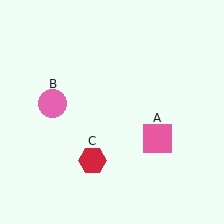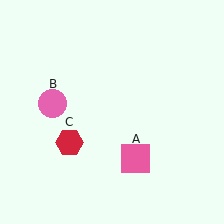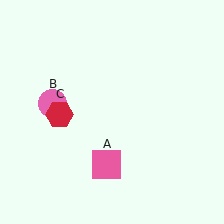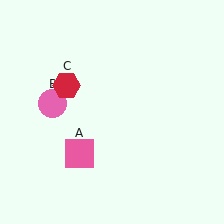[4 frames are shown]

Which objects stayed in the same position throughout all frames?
Pink circle (object B) remained stationary.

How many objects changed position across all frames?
2 objects changed position: pink square (object A), red hexagon (object C).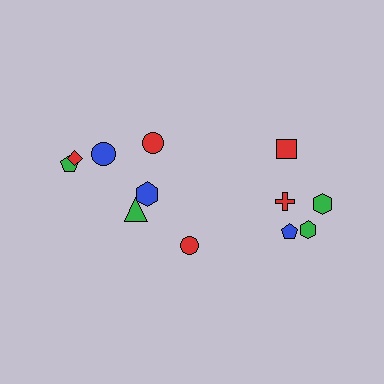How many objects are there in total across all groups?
There are 12 objects.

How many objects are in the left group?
There are 7 objects.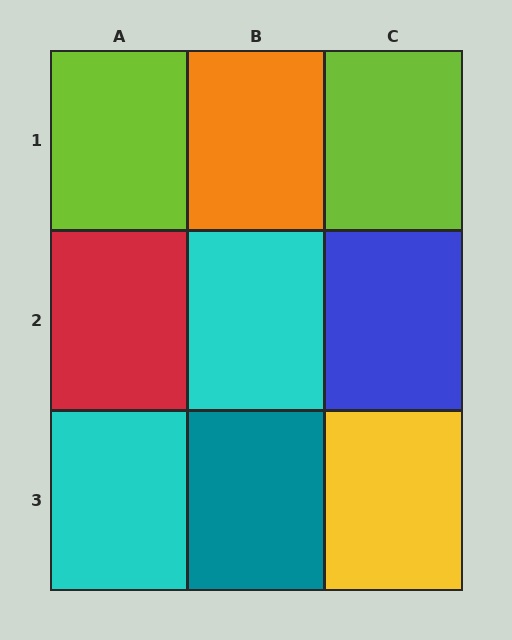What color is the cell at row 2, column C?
Blue.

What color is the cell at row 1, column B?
Orange.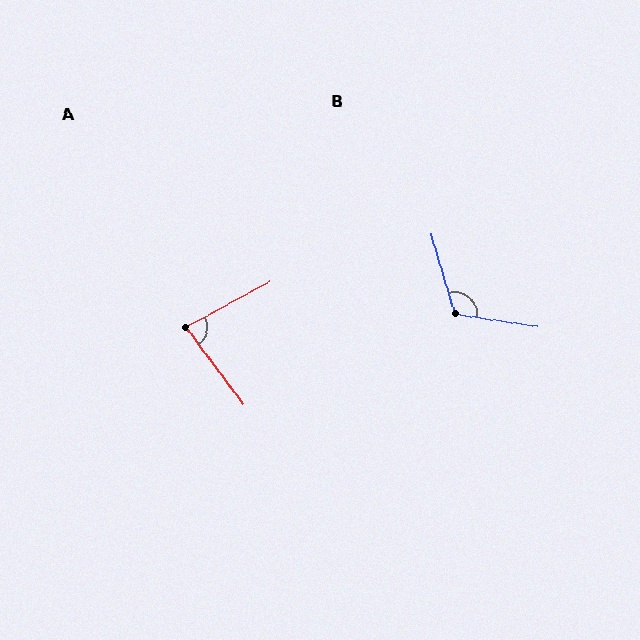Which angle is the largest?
B, at approximately 115 degrees.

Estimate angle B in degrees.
Approximately 115 degrees.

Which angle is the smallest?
A, at approximately 82 degrees.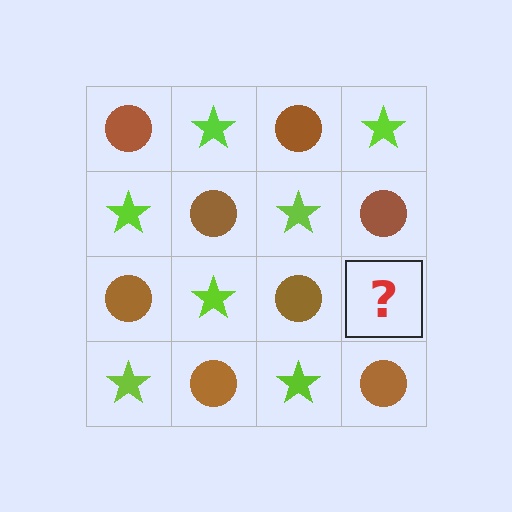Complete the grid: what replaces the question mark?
The question mark should be replaced with a lime star.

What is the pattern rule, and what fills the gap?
The rule is that it alternates brown circle and lime star in a checkerboard pattern. The gap should be filled with a lime star.